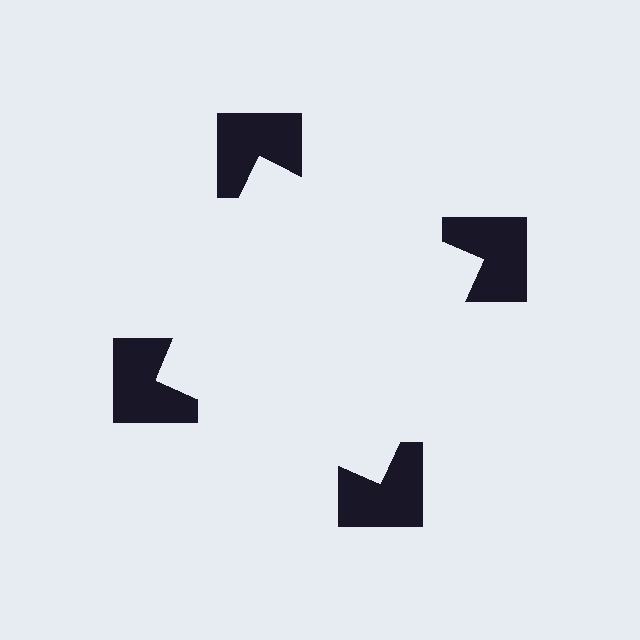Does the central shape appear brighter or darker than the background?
It typically appears slightly brighter than the background, even though no actual brightness change is drawn.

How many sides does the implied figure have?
4 sides.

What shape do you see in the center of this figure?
An illusory square — its edges are inferred from the aligned wedge cuts in the notched squares, not physically drawn.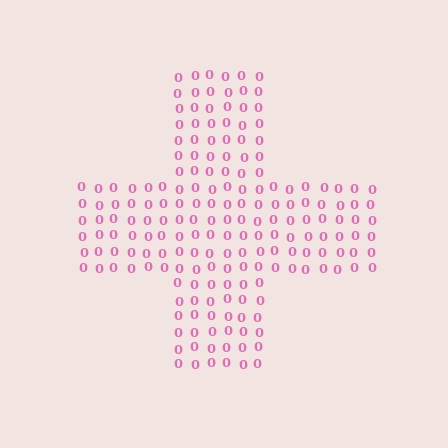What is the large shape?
The large shape is a cross.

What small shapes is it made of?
It is made of small digit 0's.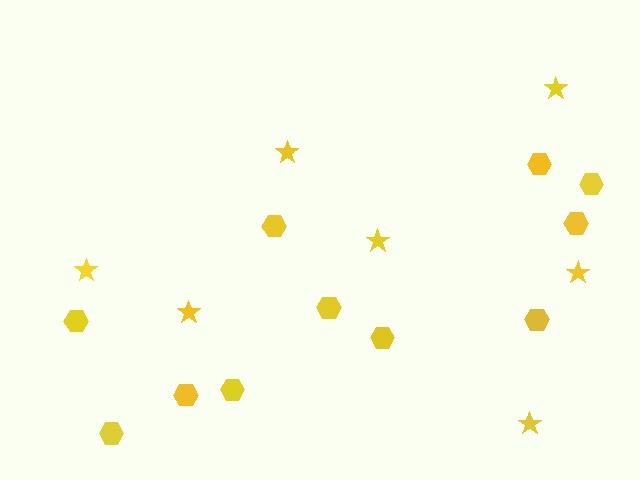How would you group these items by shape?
There are 2 groups: one group of stars (7) and one group of hexagons (11).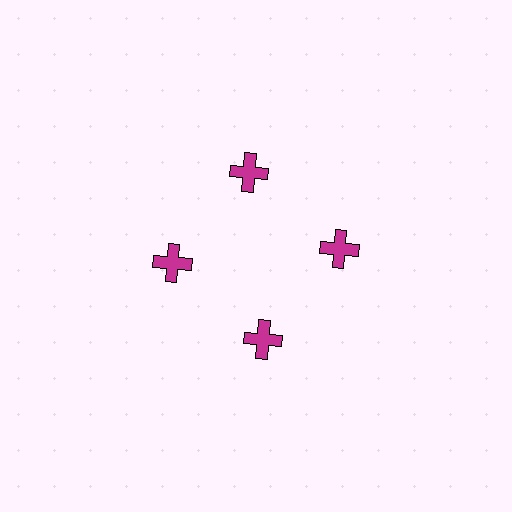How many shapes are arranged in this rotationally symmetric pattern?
There are 4 shapes, arranged in 4 groups of 1.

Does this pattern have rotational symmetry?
Yes, this pattern has 4-fold rotational symmetry. It looks the same after rotating 90 degrees around the center.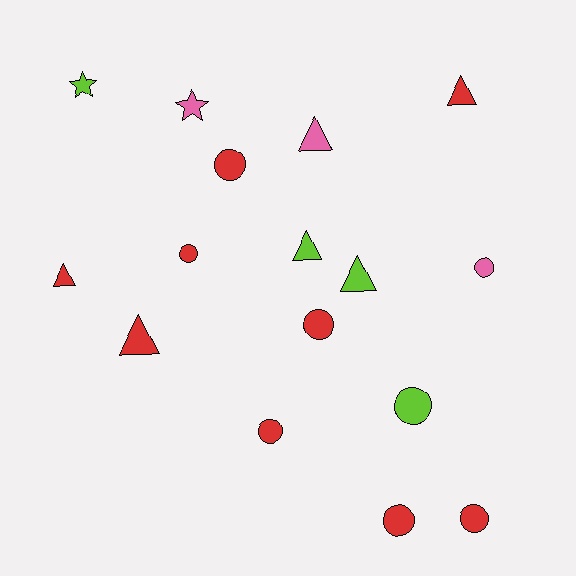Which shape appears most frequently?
Circle, with 8 objects.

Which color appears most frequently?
Red, with 9 objects.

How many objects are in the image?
There are 16 objects.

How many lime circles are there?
There is 1 lime circle.